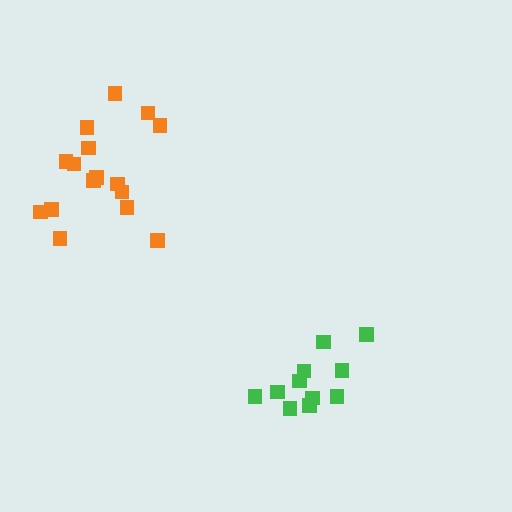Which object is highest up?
The orange cluster is topmost.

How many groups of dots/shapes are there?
There are 2 groups.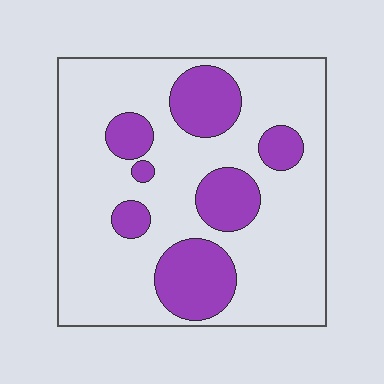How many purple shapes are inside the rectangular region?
7.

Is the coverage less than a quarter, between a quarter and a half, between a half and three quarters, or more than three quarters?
Less than a quarter.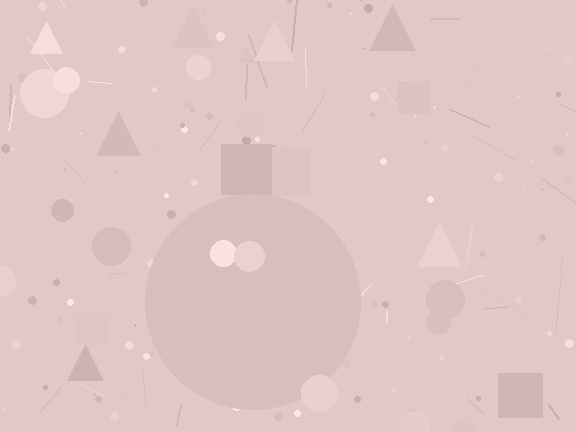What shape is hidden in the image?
A circle is hidden in the image.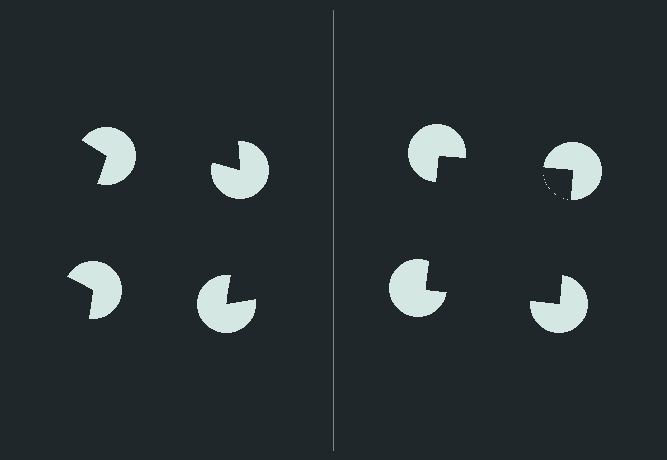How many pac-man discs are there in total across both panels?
8 — 4 on each side.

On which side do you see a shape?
An illusory square appears on the right side. On the left side the wedge cuts are rotated, so no coherent shape forms.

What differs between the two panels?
The pac-man discs are positioned identically on both sides; only the wedge orientations differ. On the right they align to a square; on the left they are misaligned.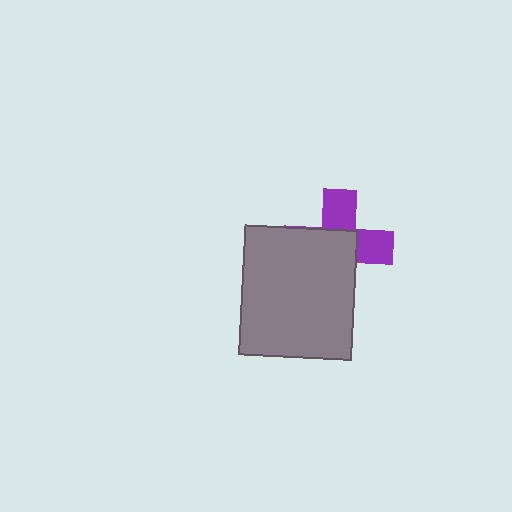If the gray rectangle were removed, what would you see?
You would see the complete purple cross.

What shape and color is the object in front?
The object in front is a gray rectangle.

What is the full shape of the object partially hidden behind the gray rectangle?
The partially hidden object is a purple cross.